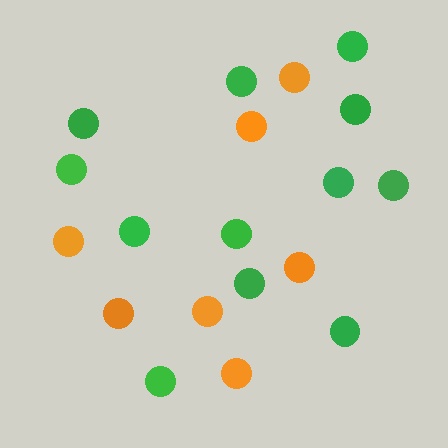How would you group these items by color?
There are 2 groups: one group of green circles (12) and one group of orange circles (7).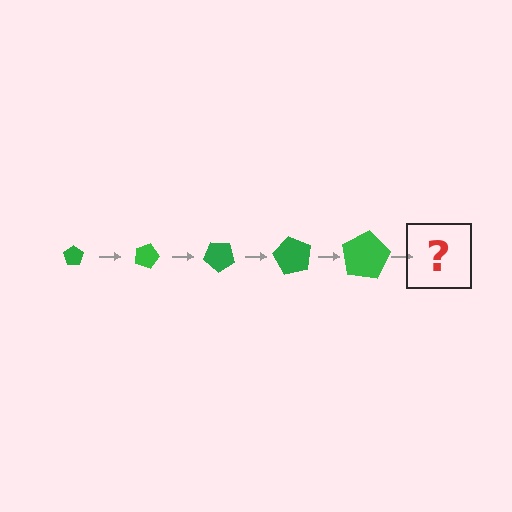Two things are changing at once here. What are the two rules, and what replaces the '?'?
The two rules are that the pentagon grows larger each step and it rotates 20 degrees each step. The '?' should be a pentagon, larger than the previous one and rotated 100 degrees from the start.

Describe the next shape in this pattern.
It should be a pentagon, larger than the previous one and rotated 100 degrees from the start.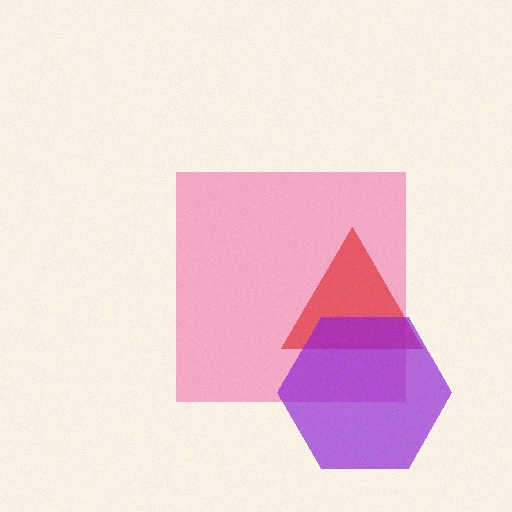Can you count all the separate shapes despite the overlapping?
Yes, there are 3 separate shapes.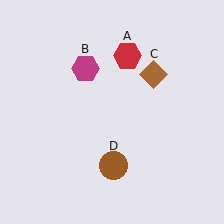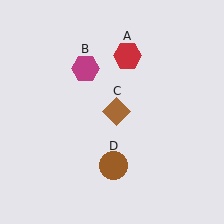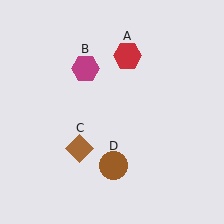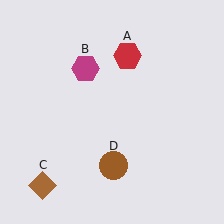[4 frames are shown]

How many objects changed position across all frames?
1 object changed position: brown diamond (object C).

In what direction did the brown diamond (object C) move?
The brown diamond (object C) moved down and to the left.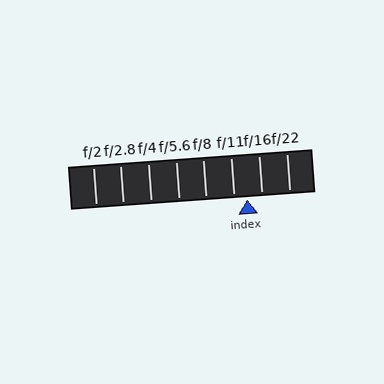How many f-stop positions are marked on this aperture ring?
There are 8 f-stop positions marked.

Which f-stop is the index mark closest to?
The index mark is closest to f/11.